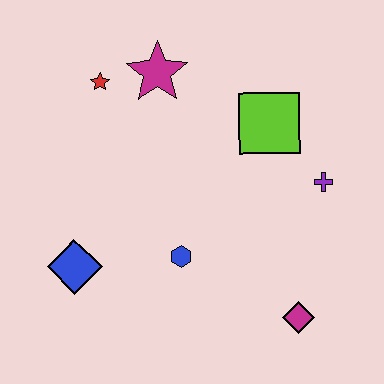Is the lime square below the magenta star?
Yes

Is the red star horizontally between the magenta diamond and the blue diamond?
Yes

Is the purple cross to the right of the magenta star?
Yes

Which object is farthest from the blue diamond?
The purple cross is farthest from the blue diamond.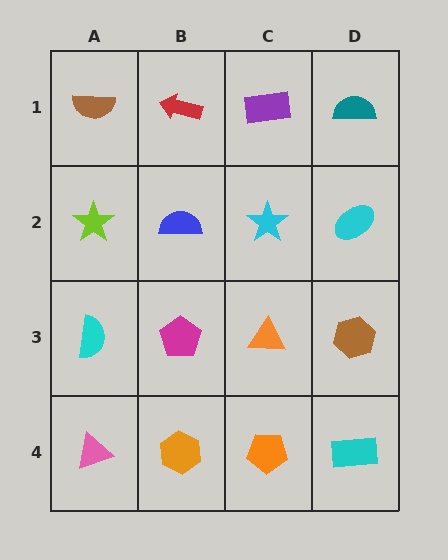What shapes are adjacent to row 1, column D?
A cyan ellipse (row 2, column D), a purple rectangle (row 1, column C).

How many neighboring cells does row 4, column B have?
3.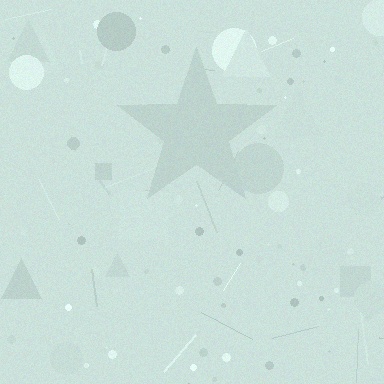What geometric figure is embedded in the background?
A star is embedded in the background.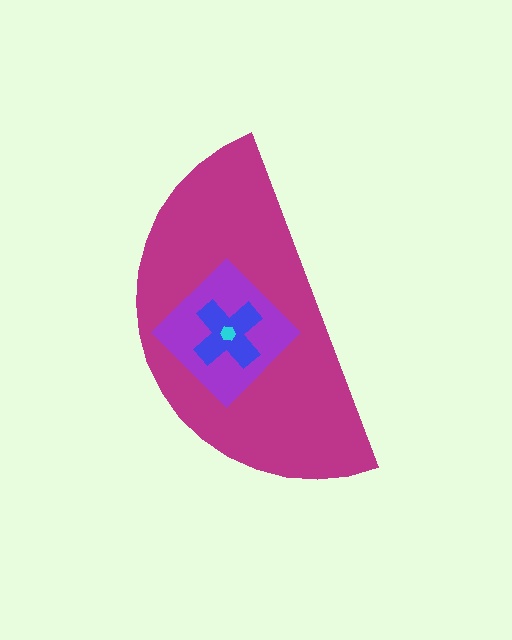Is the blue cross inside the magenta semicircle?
Yes.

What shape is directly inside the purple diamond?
The blue cross.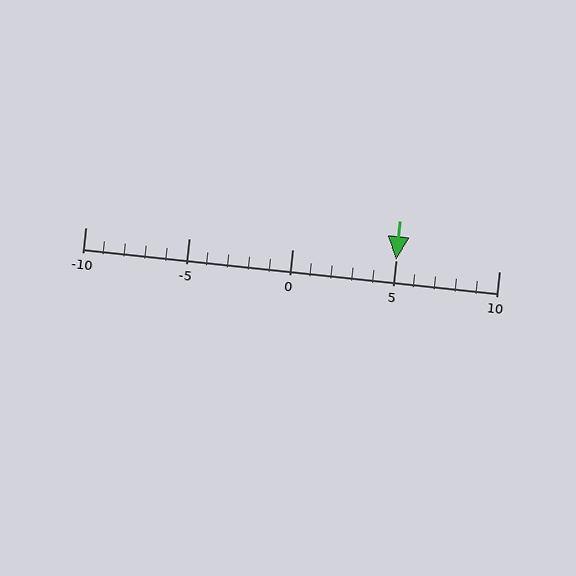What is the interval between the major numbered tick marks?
The major tick marks are spaced 5 units apart.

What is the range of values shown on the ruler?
The ruler shows values from -10 to 10.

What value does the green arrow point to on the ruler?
The green arrow points to approximately 5.